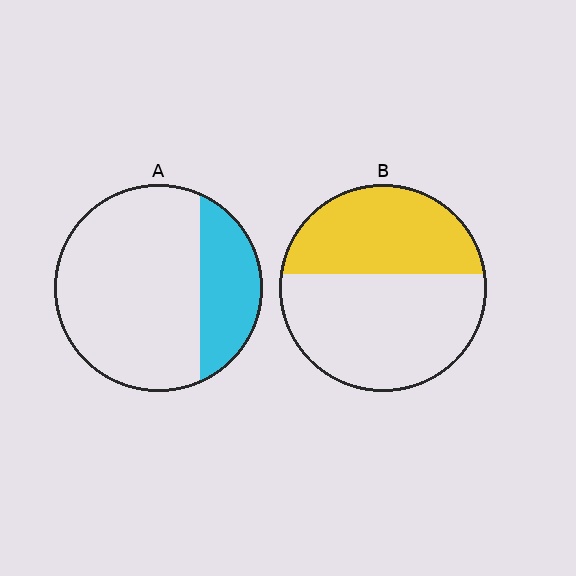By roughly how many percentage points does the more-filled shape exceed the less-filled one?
By roughly 15 percentage points (B over A).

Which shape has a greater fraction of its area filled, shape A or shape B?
Shape B.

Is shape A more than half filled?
No.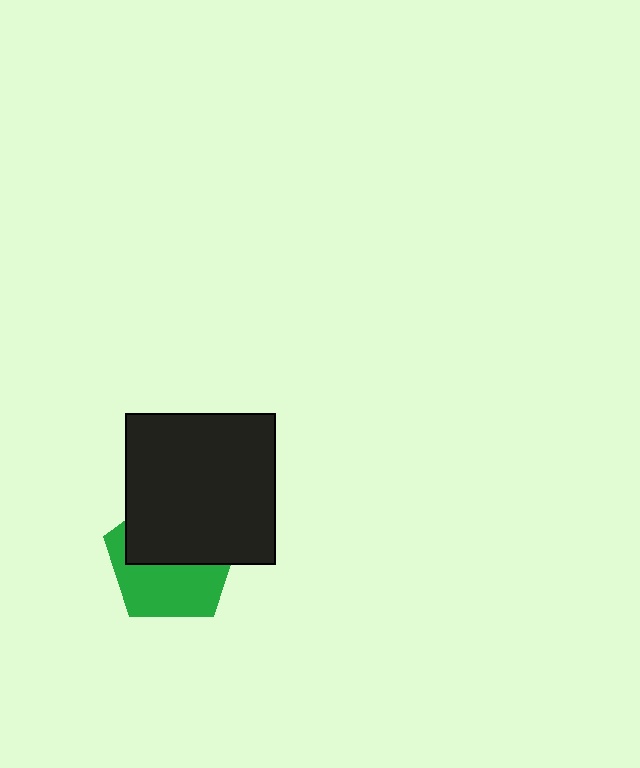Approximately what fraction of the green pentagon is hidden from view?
Roughly 52% of the green pentagon is hidden behind the black square.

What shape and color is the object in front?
The object in front is a black square.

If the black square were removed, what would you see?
You would see the complete green pentagon.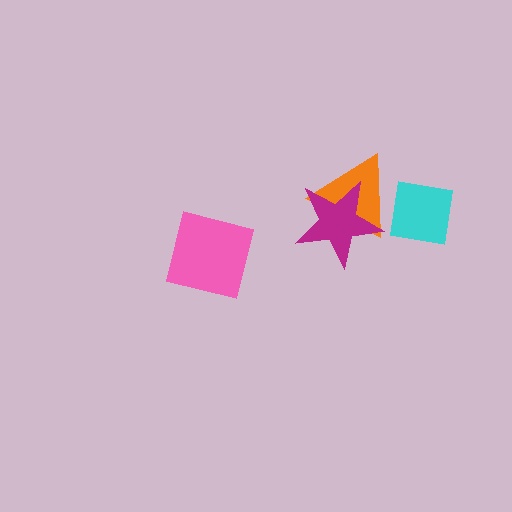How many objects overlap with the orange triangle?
2 objects overlap with the orange triangle.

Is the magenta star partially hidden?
No, no other shape covers it.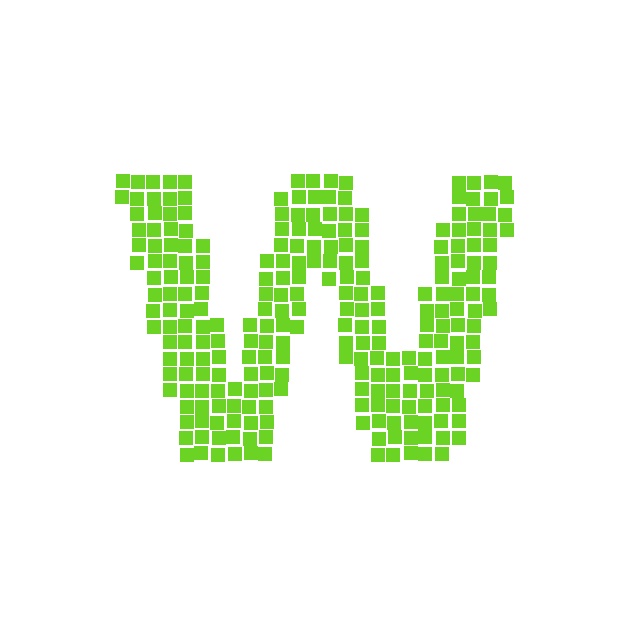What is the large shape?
The large shape is the letter W.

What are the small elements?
The small elements are squares.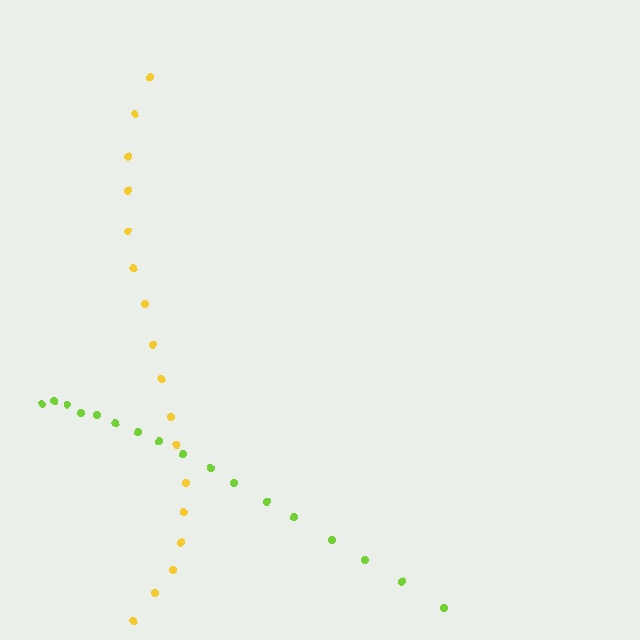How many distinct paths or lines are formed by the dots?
There are 2 distinct paths.